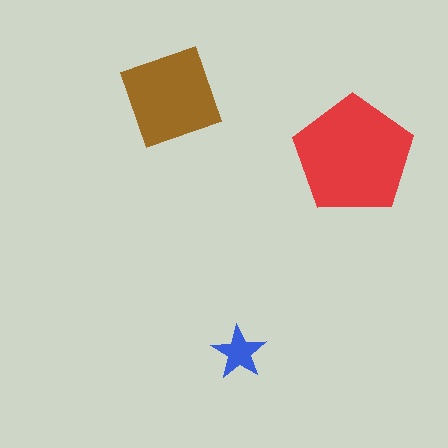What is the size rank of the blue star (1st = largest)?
3rd.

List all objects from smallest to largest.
The blue star, the brown square, the red pentagon.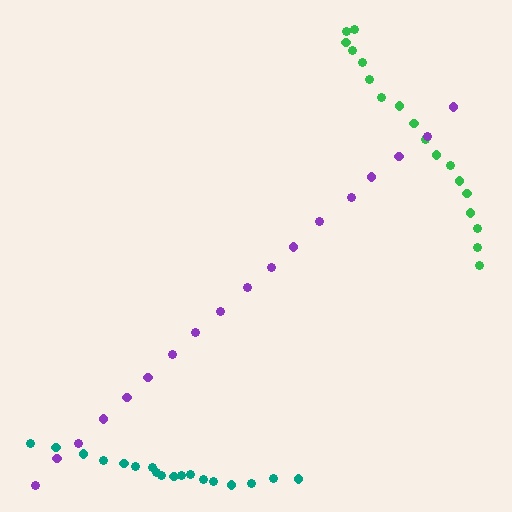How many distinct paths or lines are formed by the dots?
There are 3 distinct paths.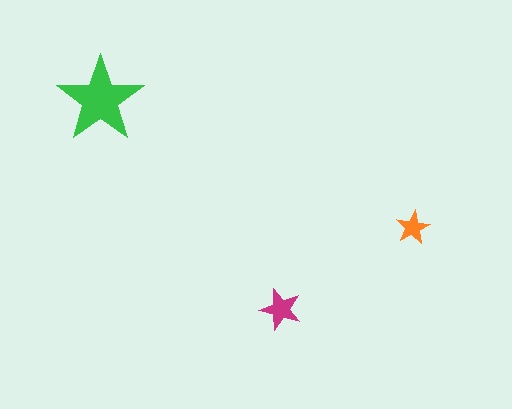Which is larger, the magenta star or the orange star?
The magenta one.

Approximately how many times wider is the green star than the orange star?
About 2.5 times wider.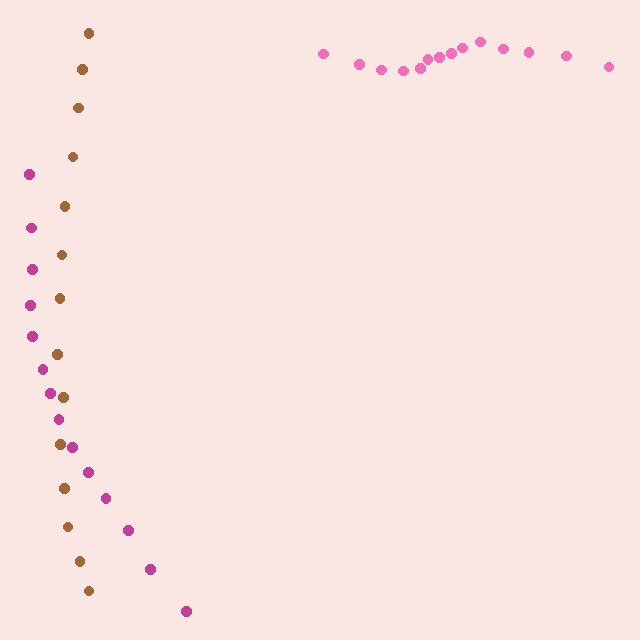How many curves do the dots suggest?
There are 3 distinct paths.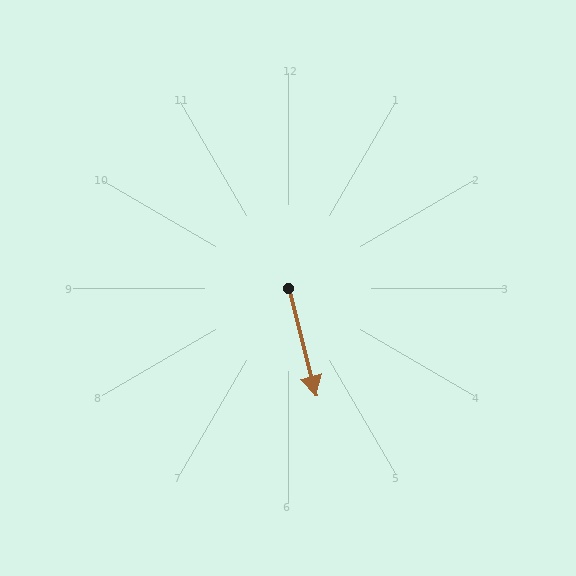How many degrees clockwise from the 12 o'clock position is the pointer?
Approximately 165 degrees.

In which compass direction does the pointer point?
South.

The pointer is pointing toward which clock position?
Roughly 6 o'clock.